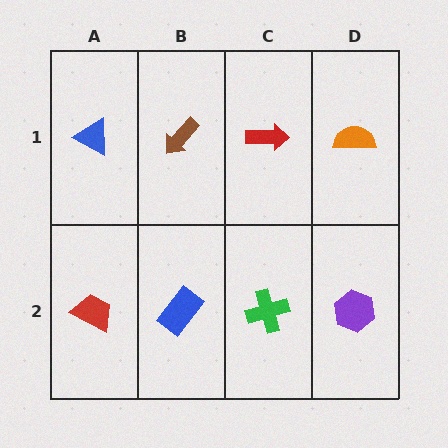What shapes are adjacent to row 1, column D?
A purple hexagon (row 2, column D), a red arrow (row 1, column C).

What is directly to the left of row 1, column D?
A red arrow.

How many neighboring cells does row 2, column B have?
3.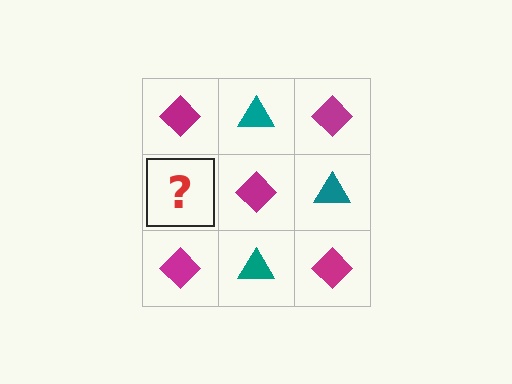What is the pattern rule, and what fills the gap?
The rule is that it alternates magenta diamond and teal triangle in a checkerboard pattern. The gap should be filled with a teal triangle.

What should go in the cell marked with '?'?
The missing cell should contain a teal triangle.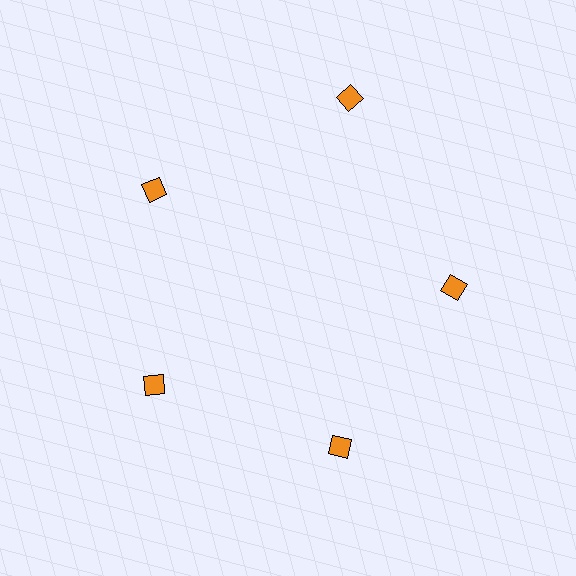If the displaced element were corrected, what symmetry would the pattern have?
It would have 5-fold rotational symmetry — the pattern would map onto itself every 72 degrees.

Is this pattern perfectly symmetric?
No. The 5 orange diamonds are arranged in a ring, but one element near the 1 o'clock position is pushed outward from the center, breaking the 5-fold rotational symmetry.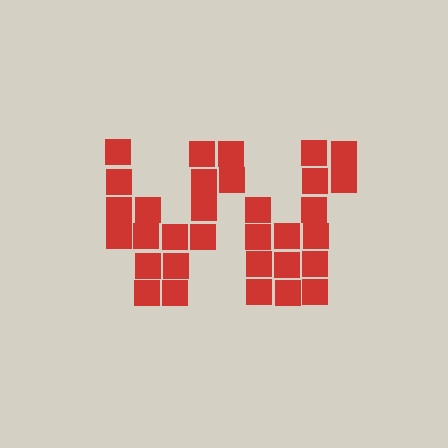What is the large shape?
The large shape is the letter W.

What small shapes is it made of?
It is made of small squares.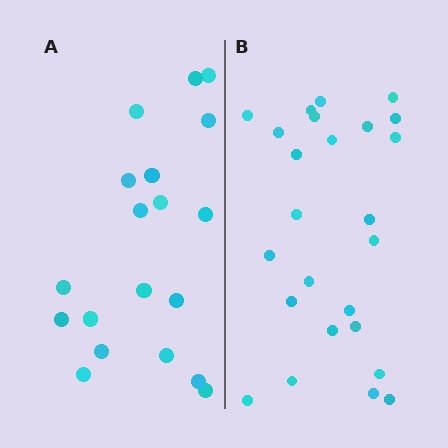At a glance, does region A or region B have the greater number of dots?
Region B (the right region) has more dots.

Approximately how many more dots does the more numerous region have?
Region B has about 6 more dots than region A.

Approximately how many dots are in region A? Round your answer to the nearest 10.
About 20 dots. (The exact count is 19, which rounds to 20.)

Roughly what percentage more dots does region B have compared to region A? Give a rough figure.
About 30% more.